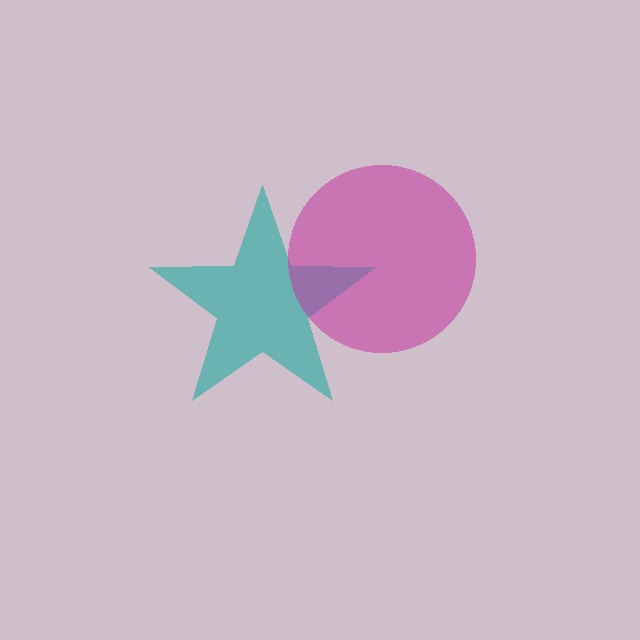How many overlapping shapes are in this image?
There are 2 overlapping shapes in the image.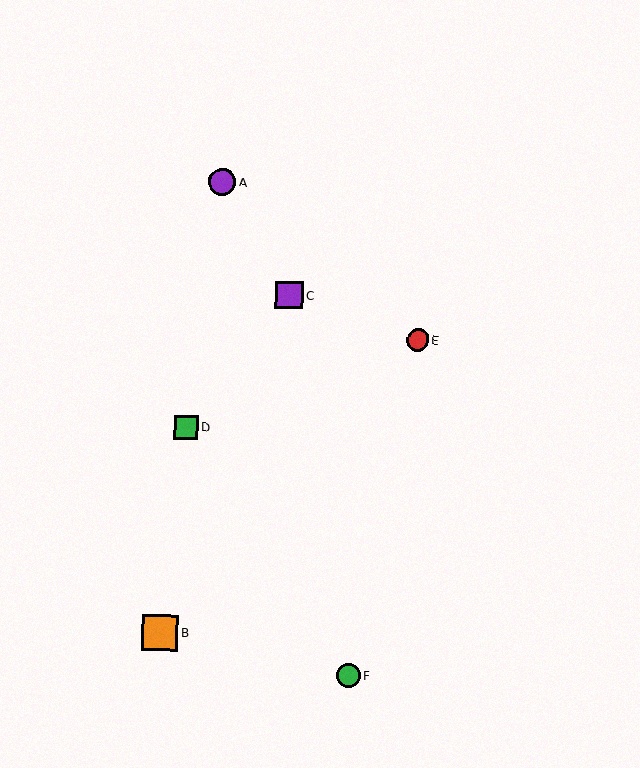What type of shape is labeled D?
Shape D is a green square.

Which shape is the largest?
The orange square (labeled B) is the largest.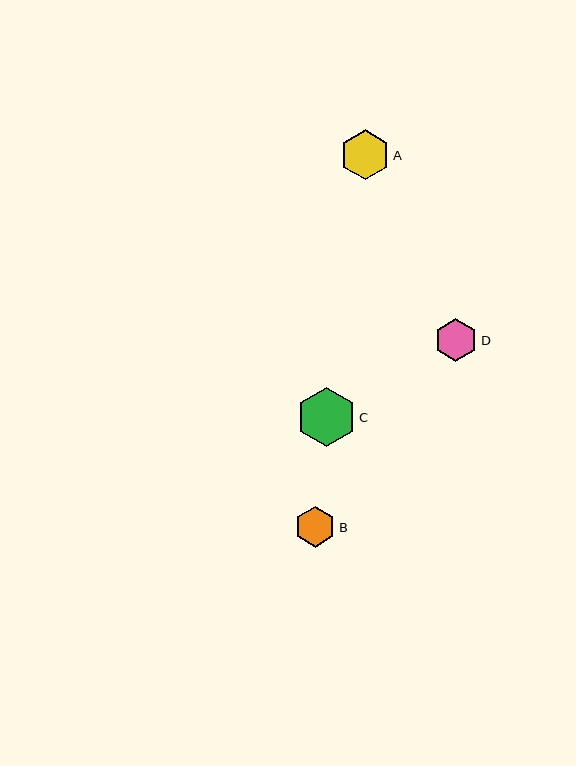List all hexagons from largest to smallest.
From largest to smallest: C, A, D, B.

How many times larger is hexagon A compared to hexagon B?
Hexagon A is approximately 1.2 times the size of hexagon B.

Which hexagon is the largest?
Hexagon C is the largest with a size of approximately 59 pixels.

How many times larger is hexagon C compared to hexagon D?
Hexagon C is approximately 1.4 times the size of hexagon D.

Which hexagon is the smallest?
Hexagon B is the smallest with a size of approximately 41 pixels.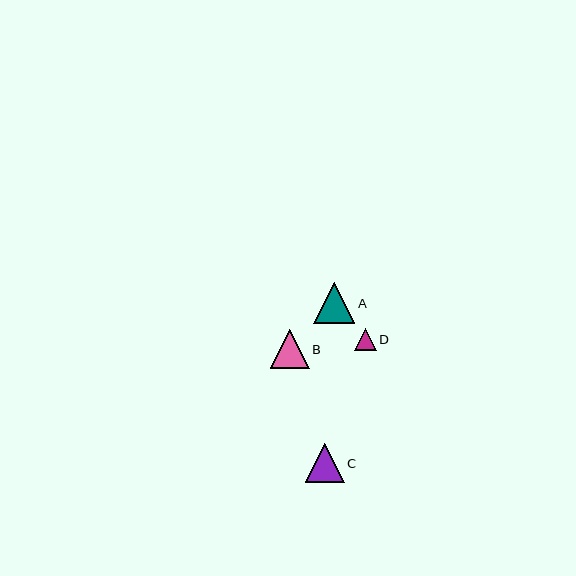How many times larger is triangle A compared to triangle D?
Triangle A is approximately 1.9 times the size of triangle D.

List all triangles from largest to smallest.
From largest to smallest: A, C, B, D.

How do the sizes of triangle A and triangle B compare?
Triangle A and triangle B are approximately the same size.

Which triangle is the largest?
Triangle A is the largest with a size of approximately 41 pixels.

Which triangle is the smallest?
Triangle D is the smallest with a size of approximately 22 pixels.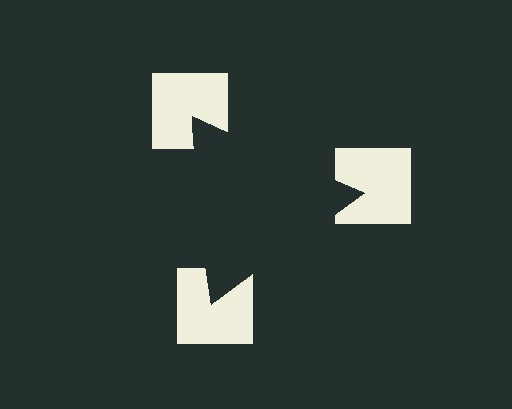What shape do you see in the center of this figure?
An illusory triangle — its edges are inferred from the aligned wedge cuts in the notched squares, not physically drawn.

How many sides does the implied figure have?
3 sides.